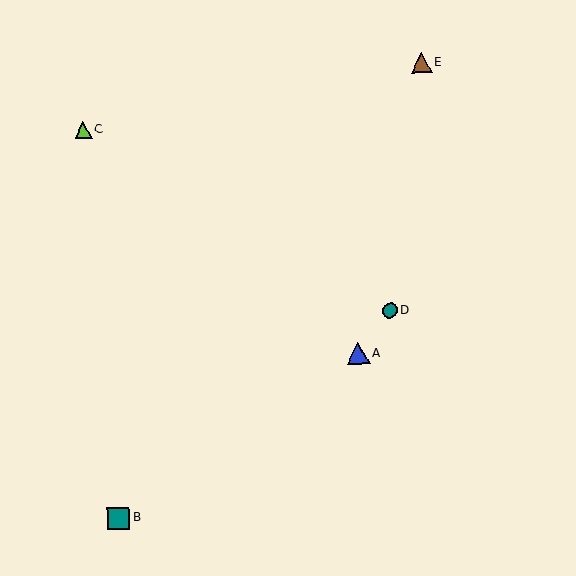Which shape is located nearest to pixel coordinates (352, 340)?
The blue triangle (labeled A) at (358, 353) is nearest to that location.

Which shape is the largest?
The blue triangle (labeled A) is the largest.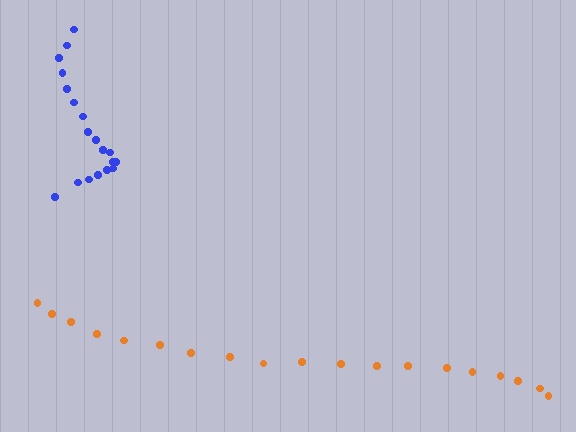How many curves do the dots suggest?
There are 2 distinct paths.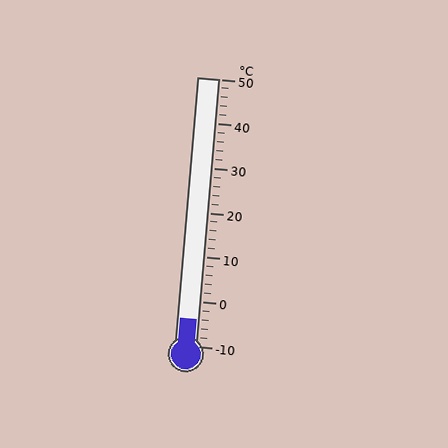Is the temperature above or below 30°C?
The temperature is below 30°C.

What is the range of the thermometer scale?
The thermometer scale ranges from -10°C to 50°C.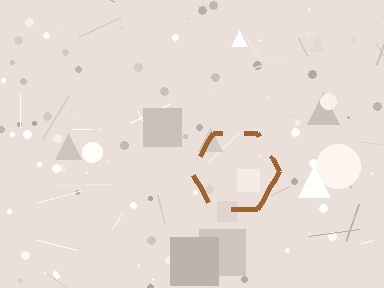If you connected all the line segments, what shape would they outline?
They would outline a hexagon.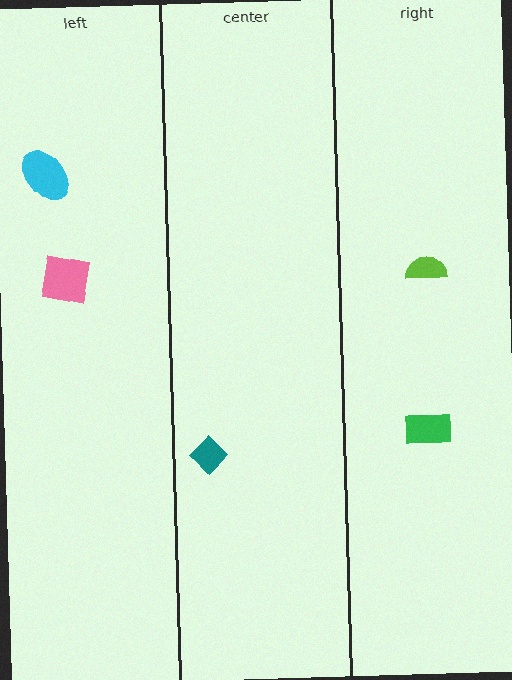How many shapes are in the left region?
2.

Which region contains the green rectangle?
The right region.